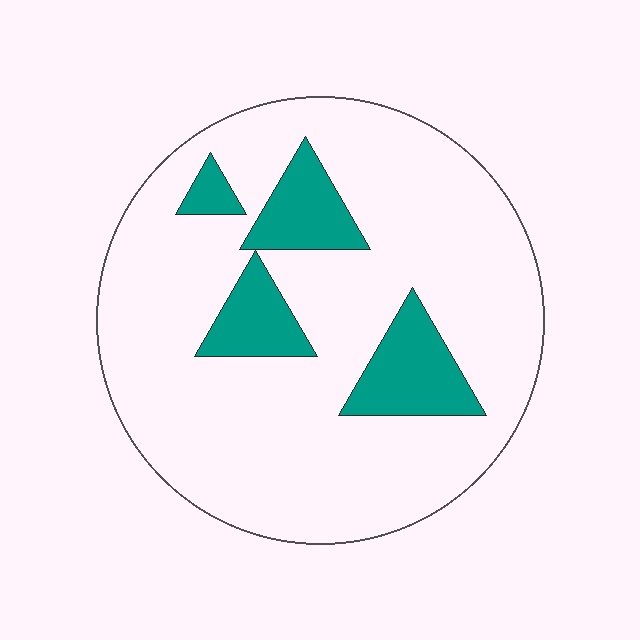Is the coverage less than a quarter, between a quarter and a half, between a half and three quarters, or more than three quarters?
Less than a quarter.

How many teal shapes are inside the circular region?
4.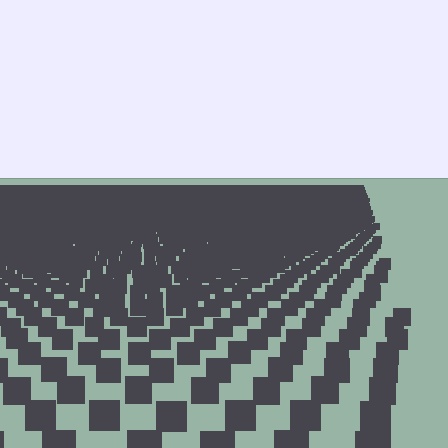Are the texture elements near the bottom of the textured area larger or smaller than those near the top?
Larger. Near the bottom, elements are closer to the viewer and appear at a bigger on-screen size.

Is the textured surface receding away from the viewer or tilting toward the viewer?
The surface is receding away from the viewer. Texture elements get smaller and denser toward the top.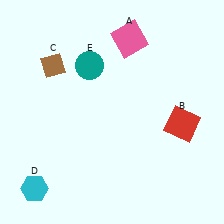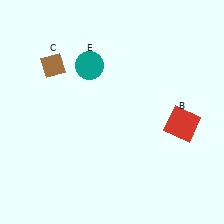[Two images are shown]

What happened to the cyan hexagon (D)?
The cyan hexagon (D) was removed in Image 2. It was in the bottom-left area of Image 1.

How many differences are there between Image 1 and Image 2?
There are 2 differences between the two images.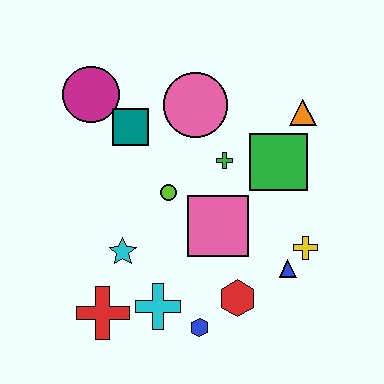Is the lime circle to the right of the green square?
No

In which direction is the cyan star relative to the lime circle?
The cyan star is below the lime circle.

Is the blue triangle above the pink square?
No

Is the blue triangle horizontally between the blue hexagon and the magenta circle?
No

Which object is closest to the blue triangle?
The yellow cross is closest to the blue triangle.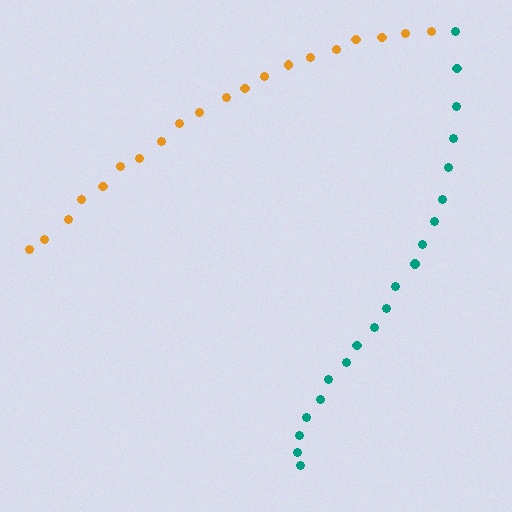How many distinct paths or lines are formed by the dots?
There are 2 distinct paths.